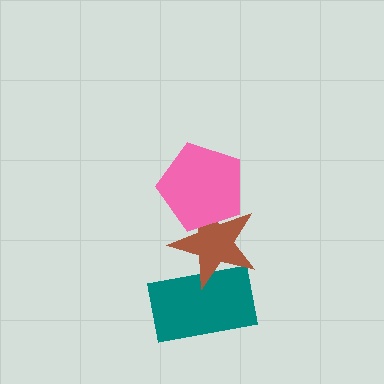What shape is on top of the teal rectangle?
The brown star is on top of the teal rectangle.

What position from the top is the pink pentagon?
The pink pentagon is 1st from the top.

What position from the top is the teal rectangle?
The teal rectangle is 3rd from the top.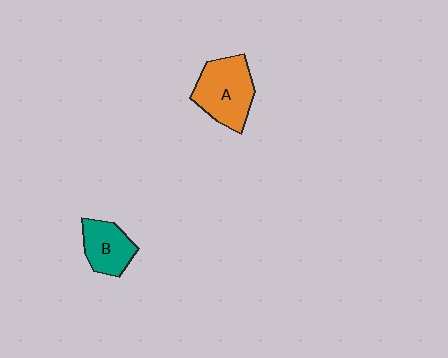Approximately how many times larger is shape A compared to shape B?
Approximately 1.5 times.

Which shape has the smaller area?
Shape B (teal).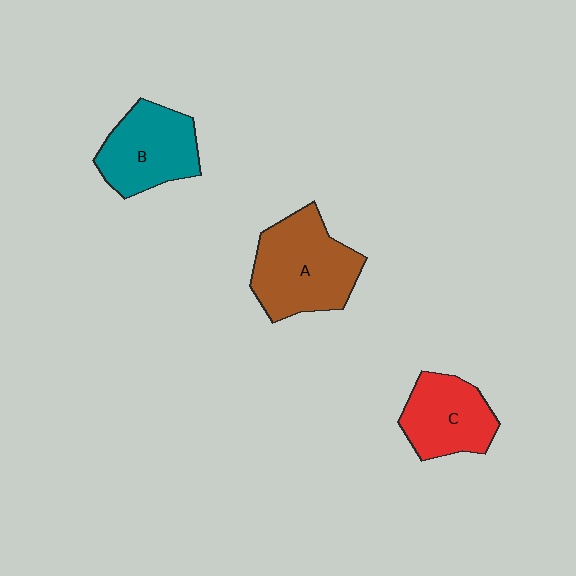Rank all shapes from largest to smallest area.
From largest to smallest: A (brown), B (teal), C (red).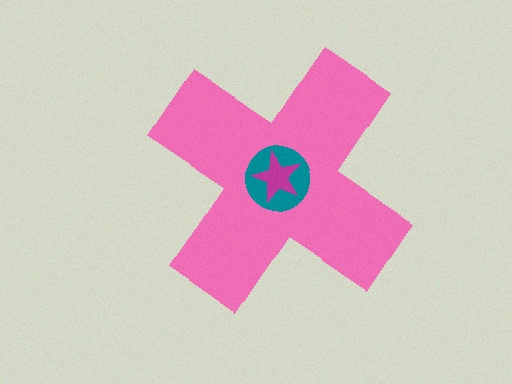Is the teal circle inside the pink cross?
Yes.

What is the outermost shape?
The pink cross.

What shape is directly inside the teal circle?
The magenta star.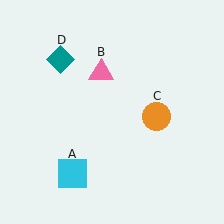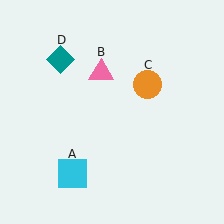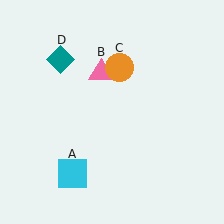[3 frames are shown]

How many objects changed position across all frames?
1 object changed position: orange circle (object C).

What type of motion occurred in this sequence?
The orange circle (object C) rotated counterclockwise around the center of the scene.